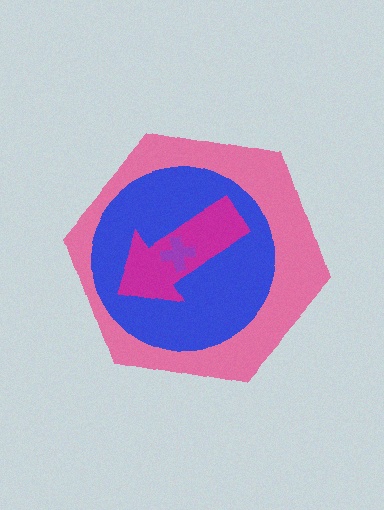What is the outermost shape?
The pink hexagon.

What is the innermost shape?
The purple cross.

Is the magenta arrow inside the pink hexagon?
Yes.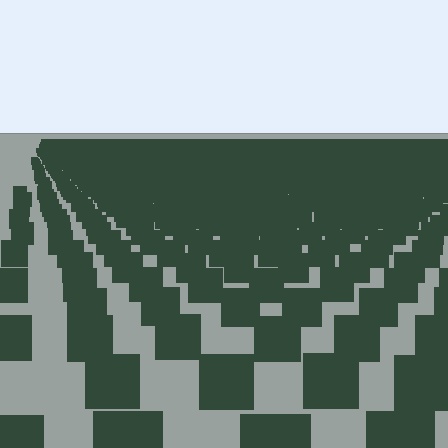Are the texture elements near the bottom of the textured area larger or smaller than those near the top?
Larger. Near the bottom, elements are closer to the viewer and appear at a bigger on-screen size.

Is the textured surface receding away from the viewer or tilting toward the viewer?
The surface is receding away from the viewer. Texture elements get smaller and denser toward the top.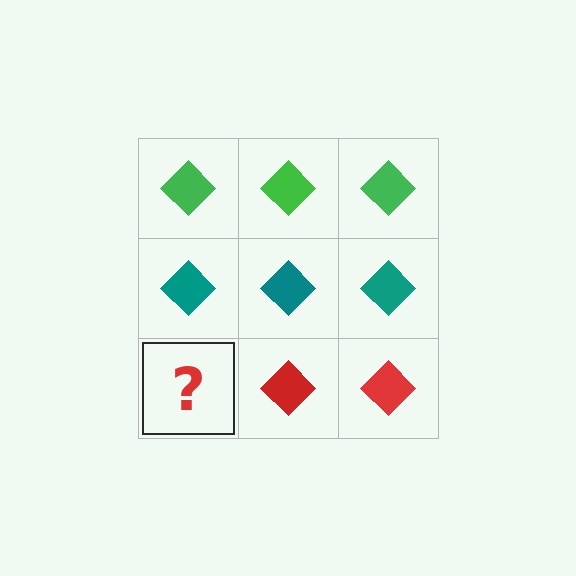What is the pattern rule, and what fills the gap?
The rule is that each row has a consistent color. The gap should be filled with a red diamond.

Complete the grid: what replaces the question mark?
The question mark should be replaced with a red diamond.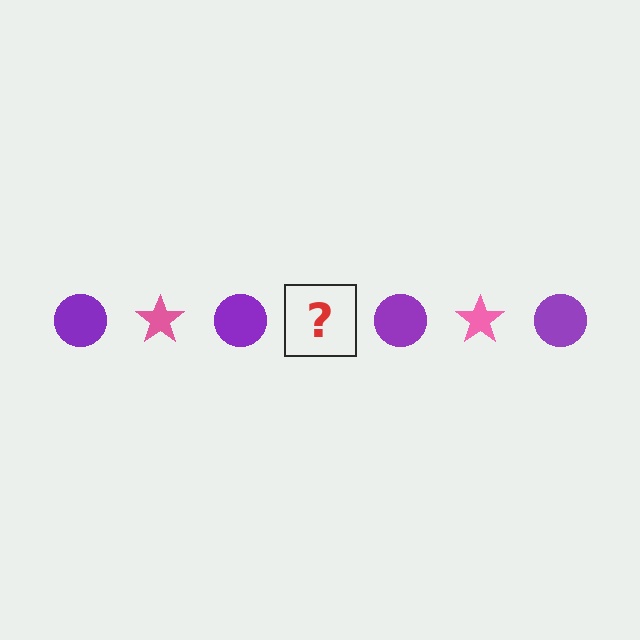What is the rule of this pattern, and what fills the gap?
The rule is that the pattern alternates between purple circle and pink star. The gap should be filled with a pink star.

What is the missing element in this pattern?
The missing element is a pink star.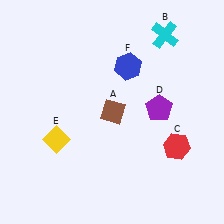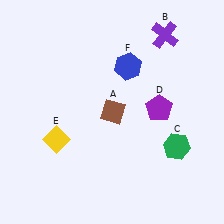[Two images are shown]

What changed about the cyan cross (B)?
In Image 1, B is cyan. In Image 2, it changed to purple.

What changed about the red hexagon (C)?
In Image 1, C is red. In Image 2, it changed to green.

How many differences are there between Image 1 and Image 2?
There are 2 differences between the two images.